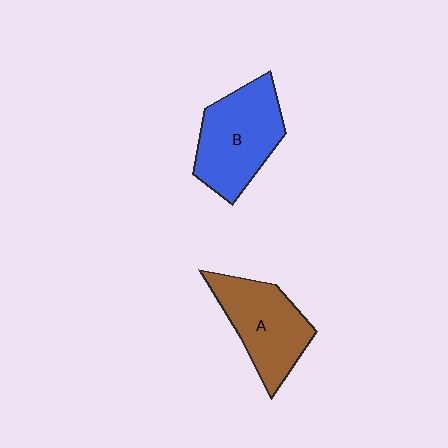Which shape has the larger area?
Shape B (blue).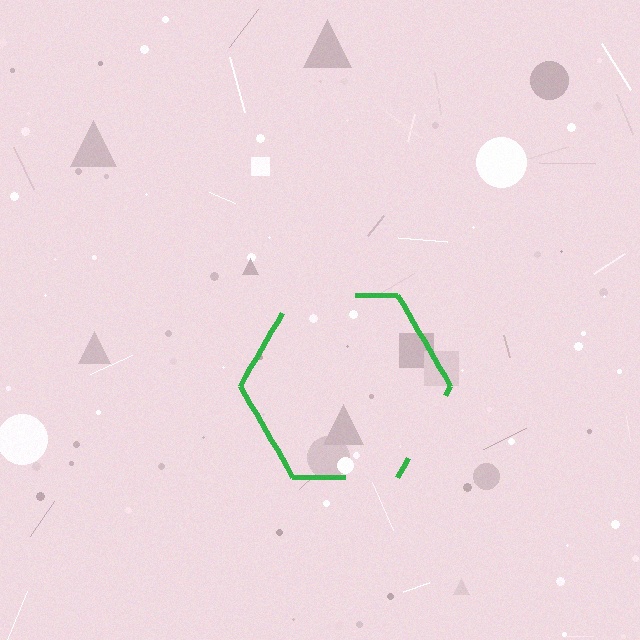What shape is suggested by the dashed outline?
The dashed outline suggests a hexagon.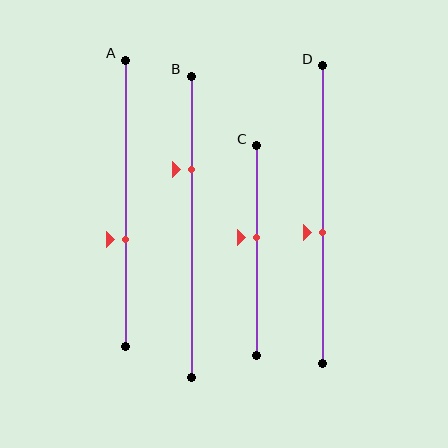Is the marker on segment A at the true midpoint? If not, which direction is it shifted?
No, the marker on segment A is shifted downward by about 13% of the segment length.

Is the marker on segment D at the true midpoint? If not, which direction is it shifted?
No, the marker on segment D is shifted downward by about 6% of the segment length.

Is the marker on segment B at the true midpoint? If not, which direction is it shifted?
No, the marker on segment B is shifted upward by about 19% of the segment length.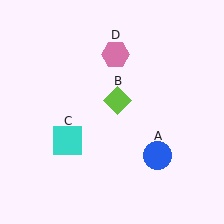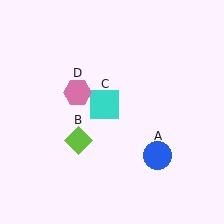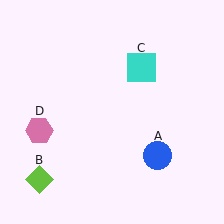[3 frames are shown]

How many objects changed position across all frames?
3 objects changed position: lime diamond (object B), cyan square (object C), pink hexagon (object D).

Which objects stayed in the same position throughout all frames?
Blue circle (object A) remained stationary.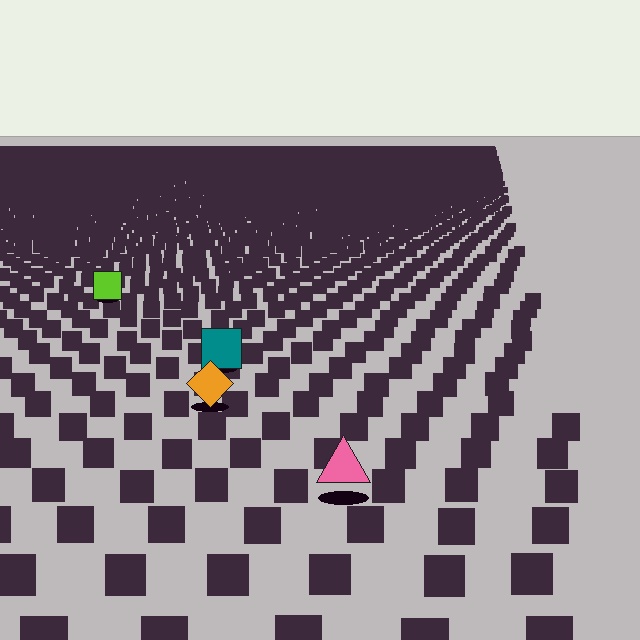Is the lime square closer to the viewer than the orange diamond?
No. The orange diamond is closer — you can tell from the texture gradient: the ground texture is coarser near it.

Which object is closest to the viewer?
The pink triangle is closest. The texture marks near it are larger and more spread out.